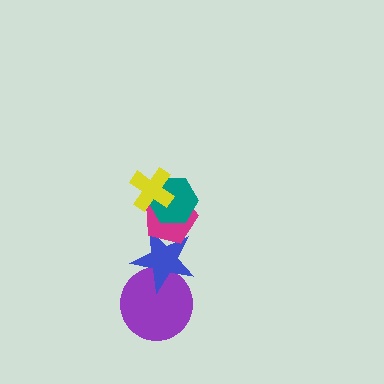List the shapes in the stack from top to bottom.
From top to bottom: the yellow cross, the teal hexagon, the magenta pentagon, the blue star, the purple circle.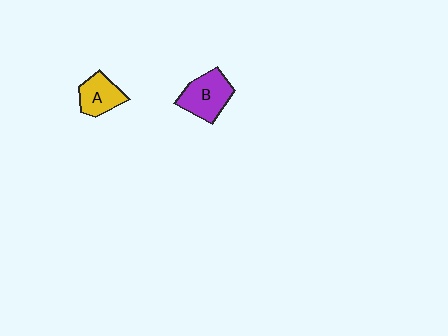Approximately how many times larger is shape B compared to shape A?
Approximately 1.3 times.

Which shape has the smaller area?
Shape A (yellow).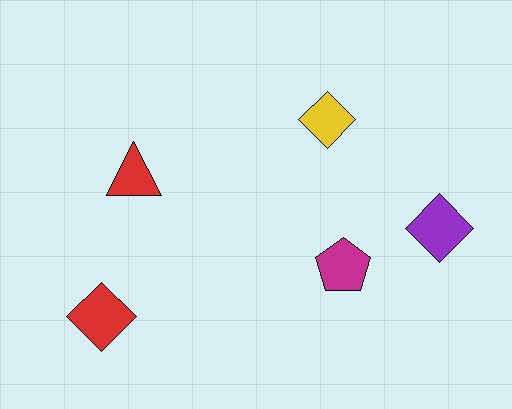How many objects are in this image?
There are 5 objects.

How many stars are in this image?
There are no stars.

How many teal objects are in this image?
There are no teal objects.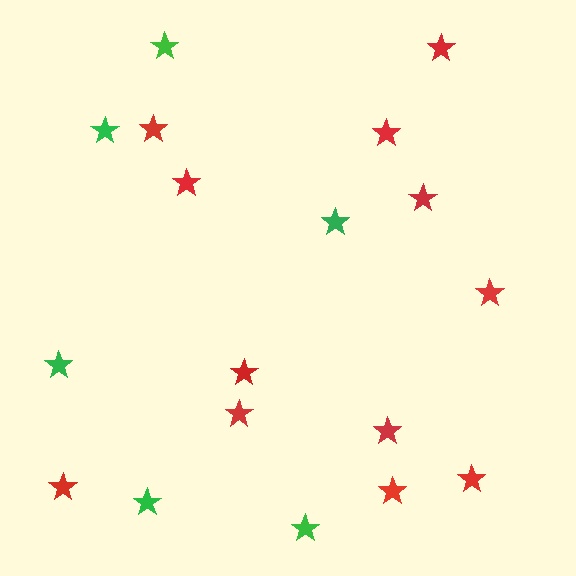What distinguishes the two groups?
There are 2 groups: one group of red stars (12) and one group of green stars (6).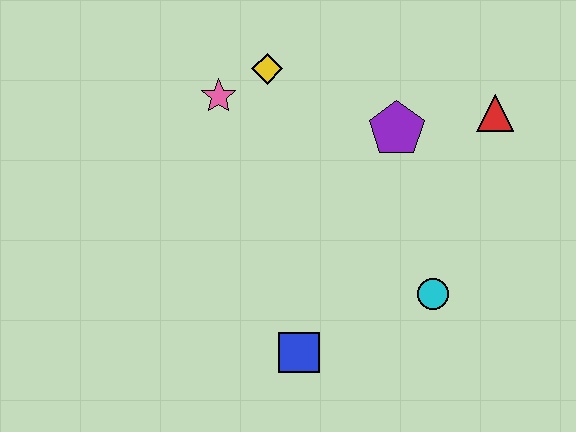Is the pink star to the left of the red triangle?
Yes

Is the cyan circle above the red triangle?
No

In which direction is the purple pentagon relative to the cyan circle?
The purple pentagon is above the cyan circle.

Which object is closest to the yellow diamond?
The pink star is closest to the yellow diamond.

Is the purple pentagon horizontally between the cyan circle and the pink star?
Yes